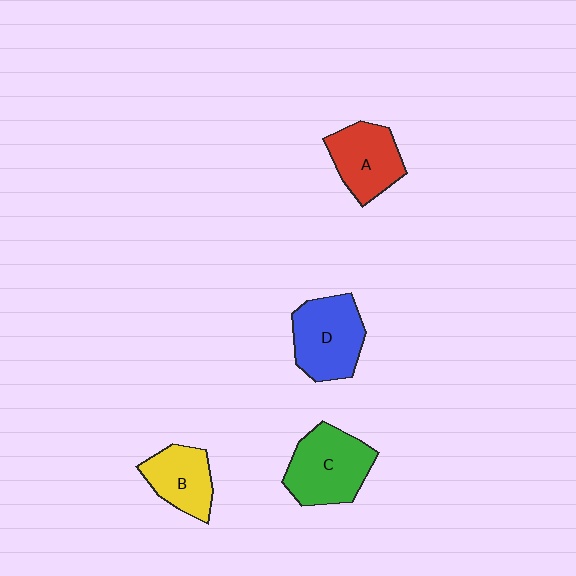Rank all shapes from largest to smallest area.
From largest to smallest: C (green), D (blue), A (red), B (yellow).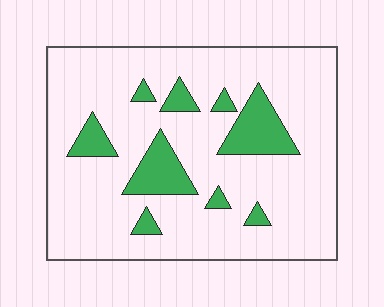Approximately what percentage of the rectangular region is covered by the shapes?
Approximately 15%.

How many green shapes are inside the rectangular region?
9.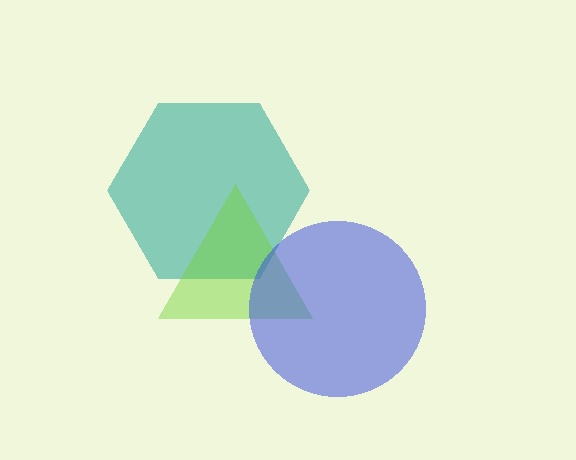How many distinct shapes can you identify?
There are 3 distinct shapes: a teal hexagon, a lime triangle, a blue circle.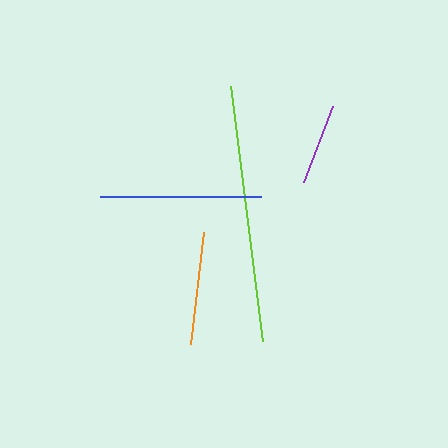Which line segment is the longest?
The lime line is the longest at approximately 258 pixels.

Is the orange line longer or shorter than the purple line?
The orange line is longer than the purple line.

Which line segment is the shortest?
The purple line is the shortest at approximately 81 pixels.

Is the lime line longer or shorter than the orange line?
The lime line is longer than the orange line.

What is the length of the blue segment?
The blue segment is approximately 161 pixels long.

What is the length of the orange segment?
The orange segment is approximately 112 pixels long.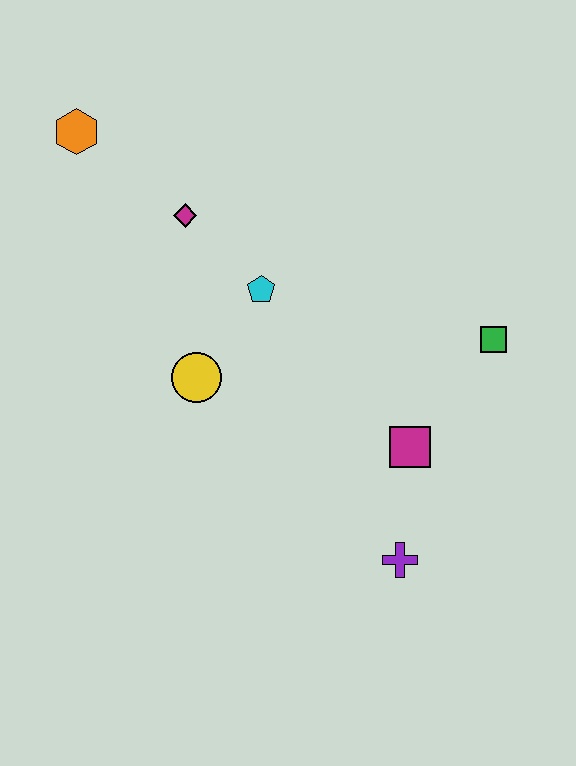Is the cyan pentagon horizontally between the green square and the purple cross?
No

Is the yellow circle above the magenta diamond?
No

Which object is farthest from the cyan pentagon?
The purple cross is farthest from the cyan pentagon.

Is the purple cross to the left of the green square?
Yes